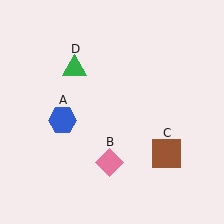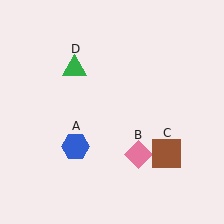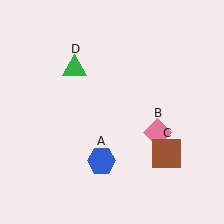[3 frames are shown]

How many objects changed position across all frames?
2 objects changed position: blue hexagon (object A), pink diamond (object B).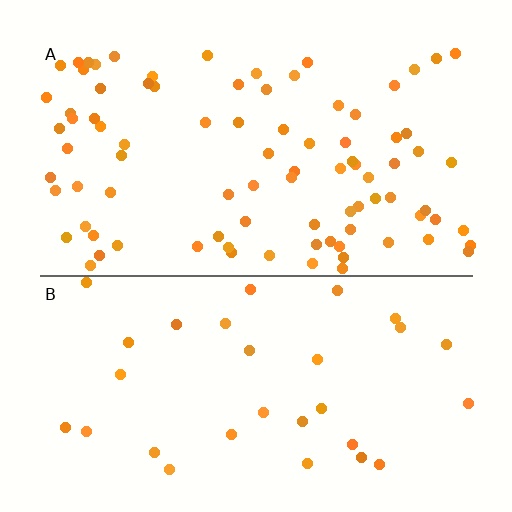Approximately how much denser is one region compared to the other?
Approximately 2.8× — region A over region B.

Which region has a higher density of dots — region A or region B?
A (the top).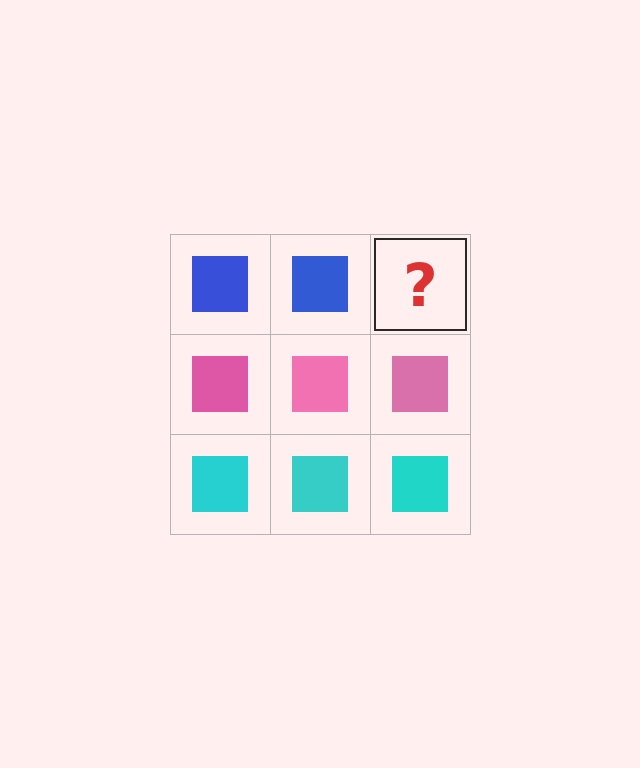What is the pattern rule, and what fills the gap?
The rule is that each row has a consistent color. The gap should be filled with a blue square.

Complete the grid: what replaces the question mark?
The question mark should be replaced with a blue square.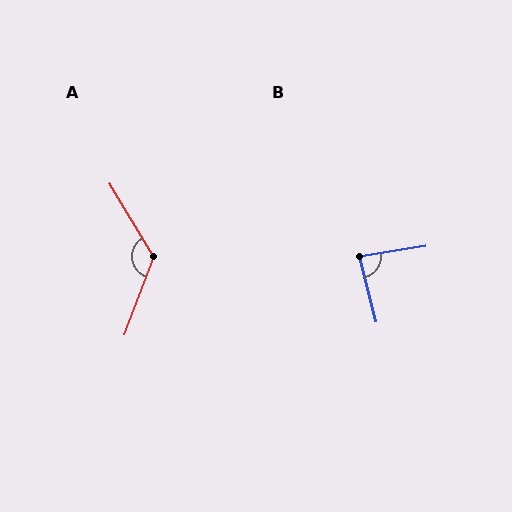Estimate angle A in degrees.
Approximately 129 degrees.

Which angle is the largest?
A, at approximately 129 degrees.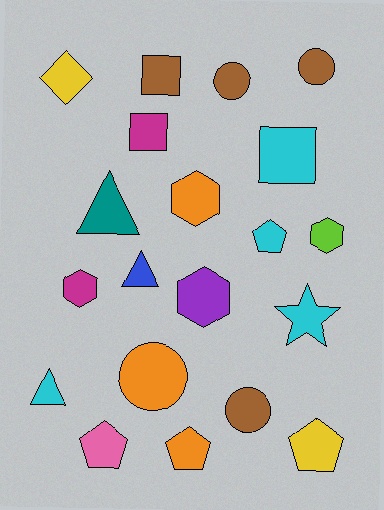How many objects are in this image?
There are 20 objects.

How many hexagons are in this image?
There are 4 hexagons.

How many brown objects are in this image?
There are 4 brown objects.